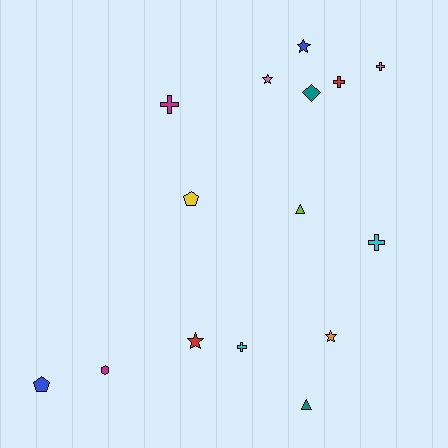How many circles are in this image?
There are no circles.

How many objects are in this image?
There are 15 objects.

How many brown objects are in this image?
There are no brown objects.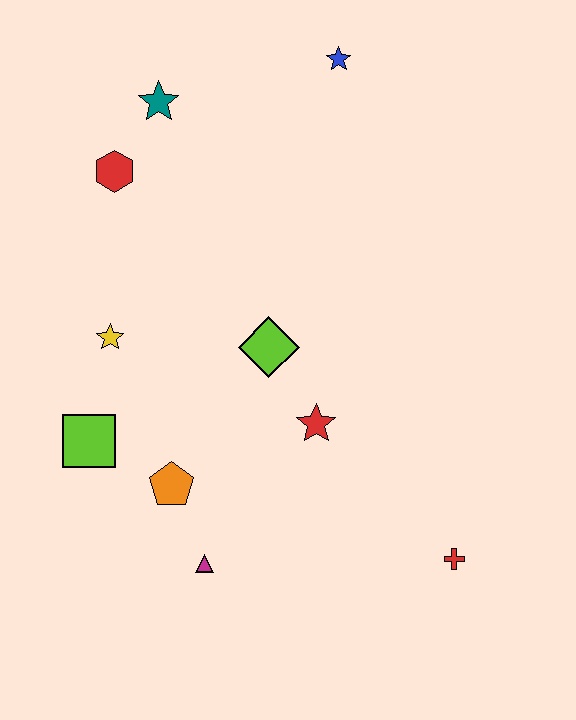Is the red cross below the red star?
Yes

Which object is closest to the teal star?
The red hexagon is closest to the teal star.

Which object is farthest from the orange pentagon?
The blue star is farthest from the orange pentagon.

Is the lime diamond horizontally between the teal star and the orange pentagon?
No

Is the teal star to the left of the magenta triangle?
Yes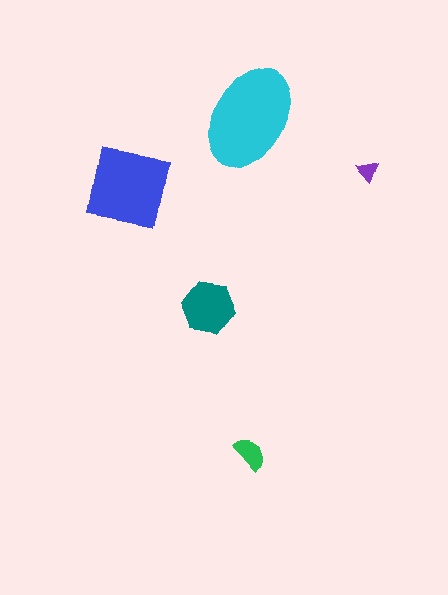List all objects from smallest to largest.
The purple triangle, the green semicircle, the teal hexagon, the blue square, the cyan ellipse.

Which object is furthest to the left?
The blue square is leftmost.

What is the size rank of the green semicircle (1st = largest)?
4th.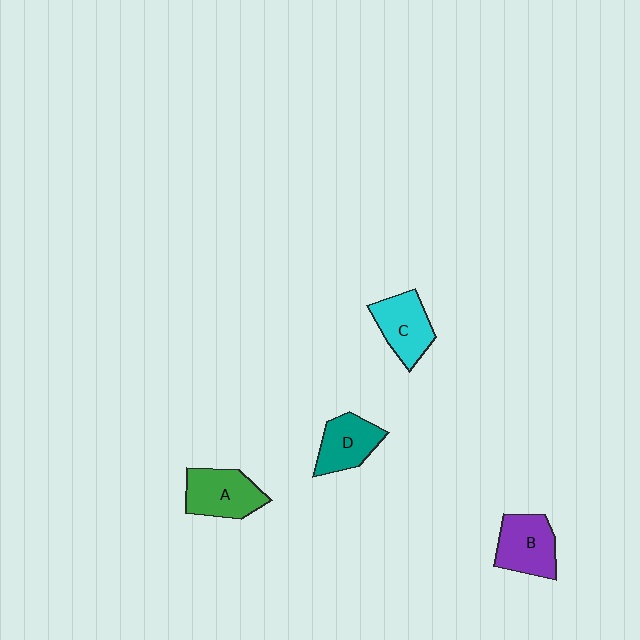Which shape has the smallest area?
Shape D (teal).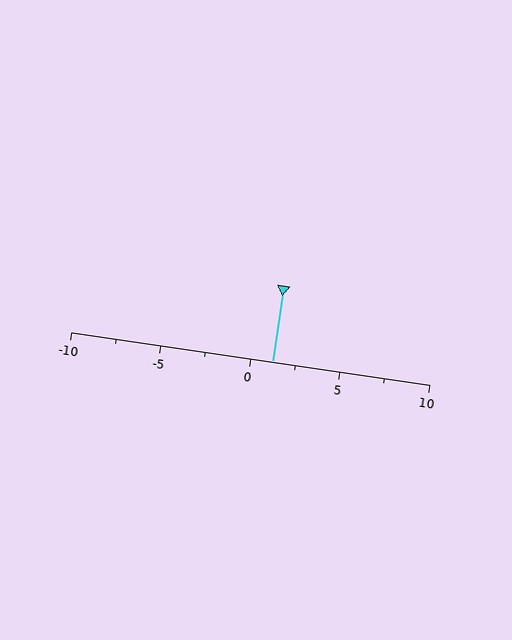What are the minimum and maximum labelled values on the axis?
The axis runs from -10 to 10.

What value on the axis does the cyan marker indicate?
The marker indicates approximately 1.2.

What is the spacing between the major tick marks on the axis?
The major ticks are spaced 5 apart.